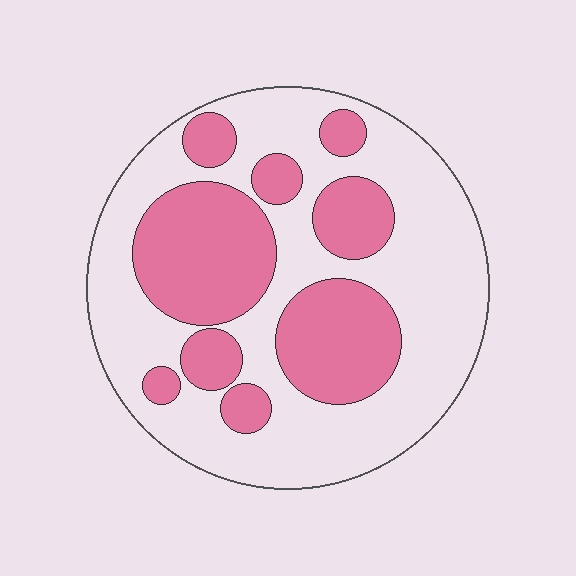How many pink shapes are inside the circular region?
9.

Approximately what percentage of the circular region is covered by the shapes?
Approximately 35%.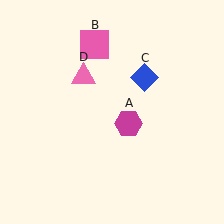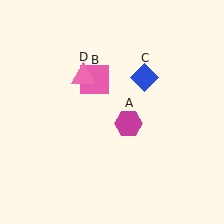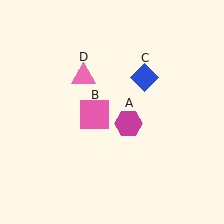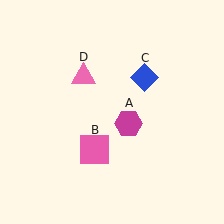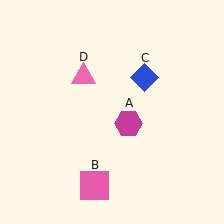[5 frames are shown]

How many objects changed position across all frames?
1 object changed position: pink square (object B).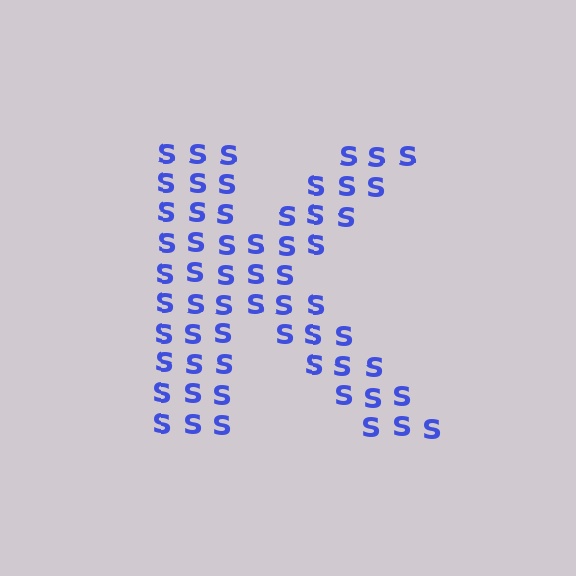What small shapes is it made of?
It is made of small letter S's.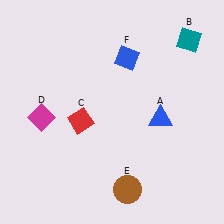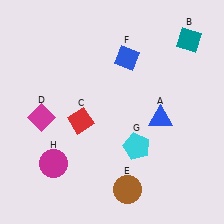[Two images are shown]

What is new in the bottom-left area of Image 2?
A magenta circle (H) was added in the bottom-left area of Image 2.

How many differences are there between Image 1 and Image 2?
There are 2 differences between the two images.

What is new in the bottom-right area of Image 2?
A cyan pentagon (G) was added in the bottom-right area of Image 2.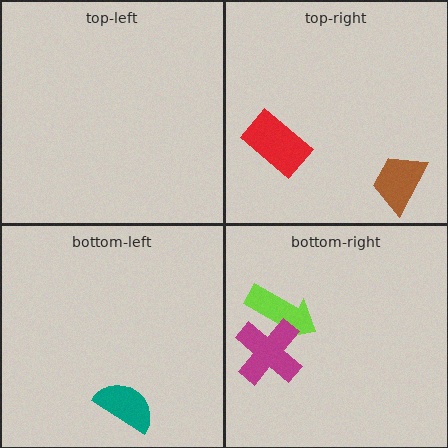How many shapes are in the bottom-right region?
2.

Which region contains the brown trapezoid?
The top-right region.